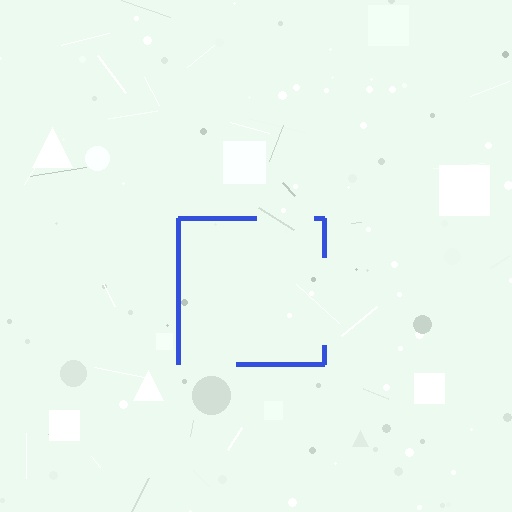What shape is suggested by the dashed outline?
The dashed outline suggests a square.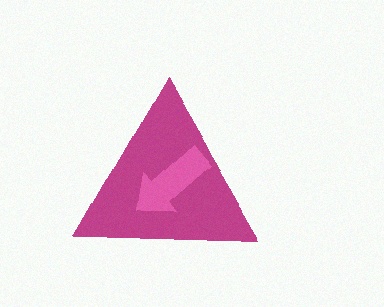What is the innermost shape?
The pink arrow.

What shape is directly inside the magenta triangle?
The pink arrow.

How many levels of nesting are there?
2.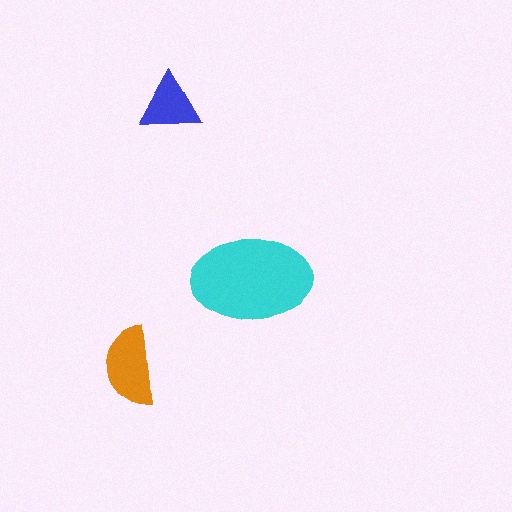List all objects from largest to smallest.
The cyan ellipse, the orange semicircle, the blue triangle.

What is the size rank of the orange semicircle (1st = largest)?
2nd.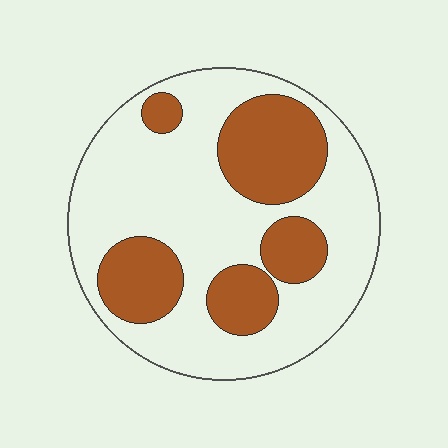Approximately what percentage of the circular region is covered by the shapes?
Approximately 30%.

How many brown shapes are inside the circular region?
5.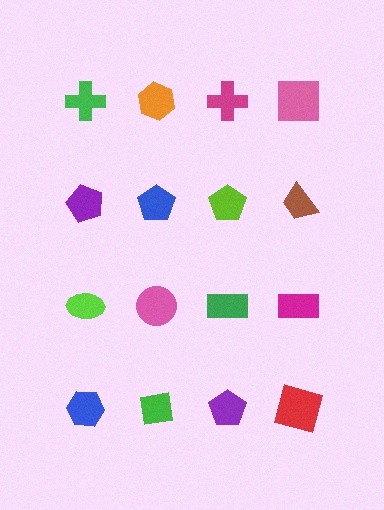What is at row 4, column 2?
A green square.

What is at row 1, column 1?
A green cross.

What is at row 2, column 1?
A purple pentagon.